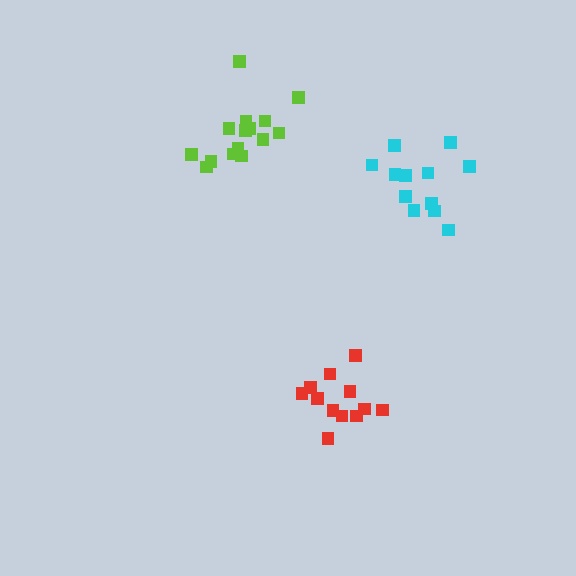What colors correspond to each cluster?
The clusters are colored: red, cyan, lime.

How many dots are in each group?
Group 1: 12 dots, Group 2: 12 dots, Group 3: 15 dots (39 total).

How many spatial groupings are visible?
There are 3 spatial groupings.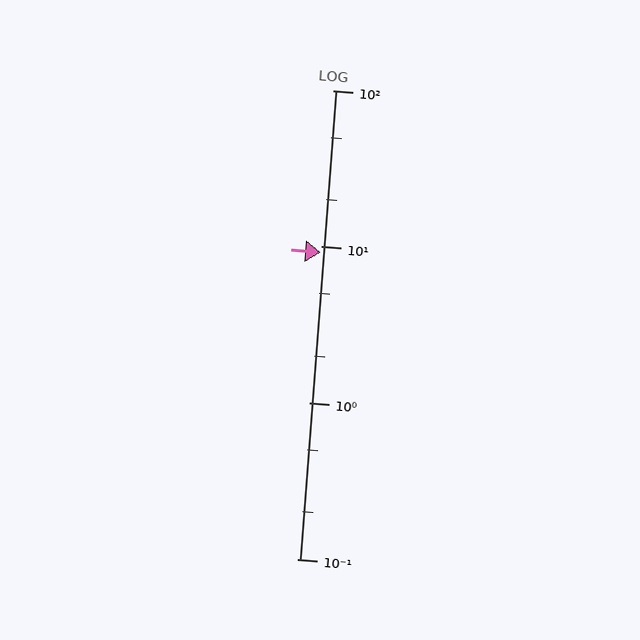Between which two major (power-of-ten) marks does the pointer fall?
The pointer is between 1 and 10.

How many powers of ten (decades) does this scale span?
The scale spans 3 decades, from 0.1 to 100.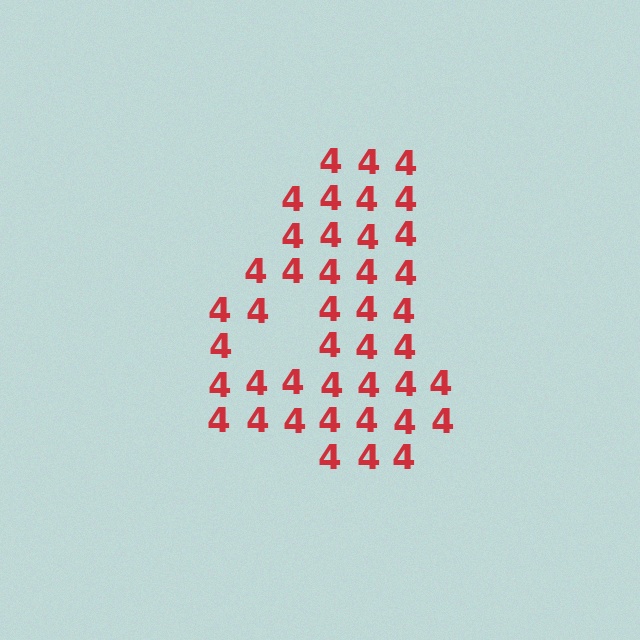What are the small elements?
The small elements are digit 4's.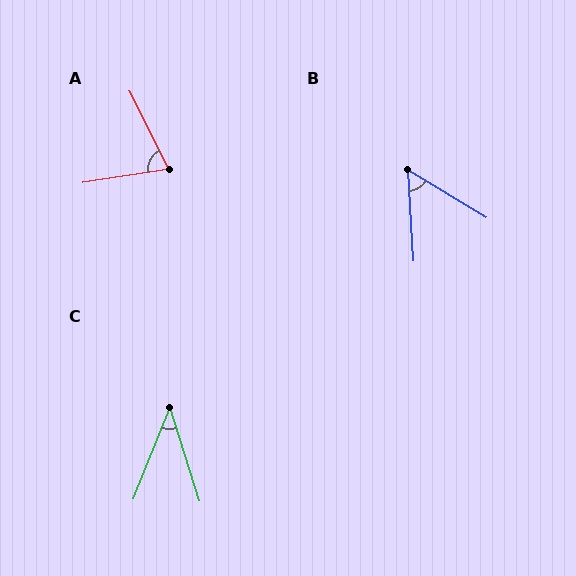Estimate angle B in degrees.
Approximately 56 degrees.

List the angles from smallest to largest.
C (39°), B (56°), A (72°).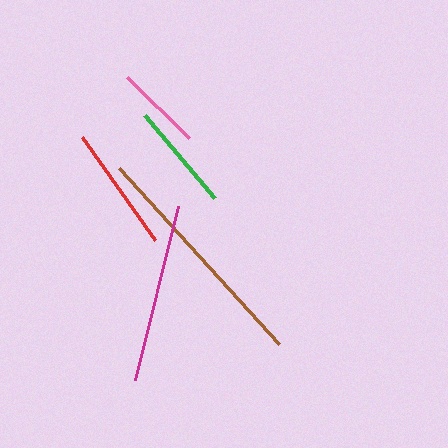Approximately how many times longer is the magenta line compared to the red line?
The magenta line is approximately 1.4 times the length of the red line.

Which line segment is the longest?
The brown line is the longest at approximately 238 pixels.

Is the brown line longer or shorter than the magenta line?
The brown line is longer than the magenta line.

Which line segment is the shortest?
The pink line is the shortest at approximately 87 pixels.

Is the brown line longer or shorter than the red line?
The brown line is longer than the red line.